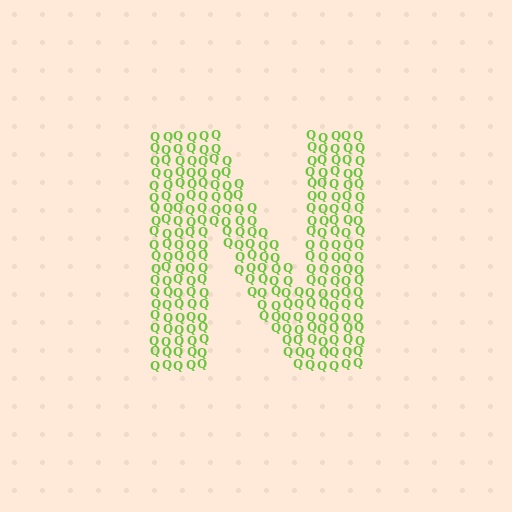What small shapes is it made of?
It is made of small letter Q's.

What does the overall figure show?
The overall figure shows the letter N.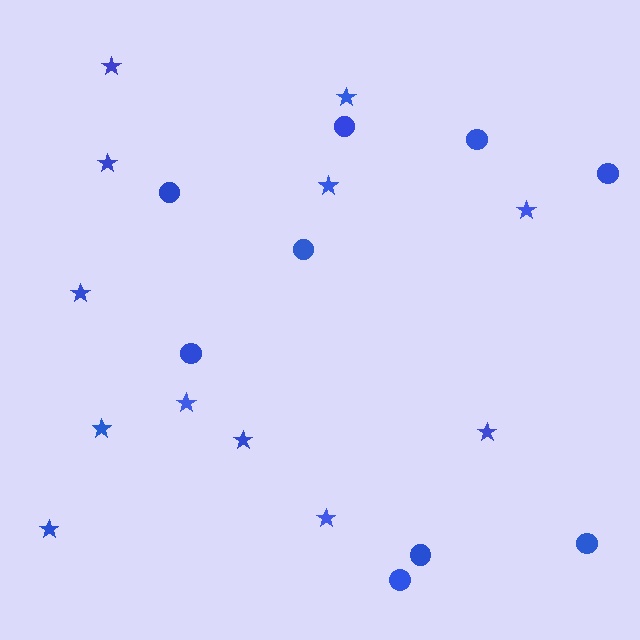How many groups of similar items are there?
There are 2 groups: one group of circles (9) and one group of stars (12).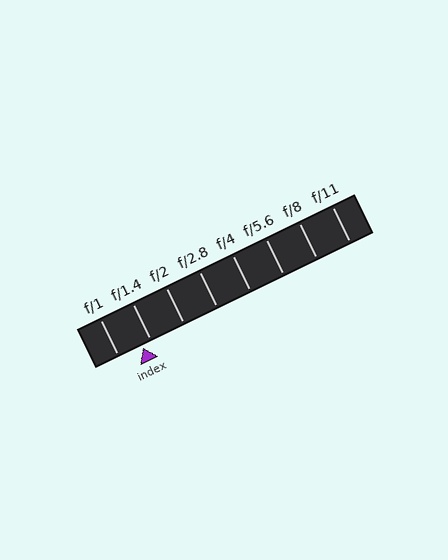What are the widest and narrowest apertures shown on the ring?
The widest aperture shown is f/1 and the narrowest is f/11.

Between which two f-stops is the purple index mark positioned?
The index mark is between f/1 and f/1.4.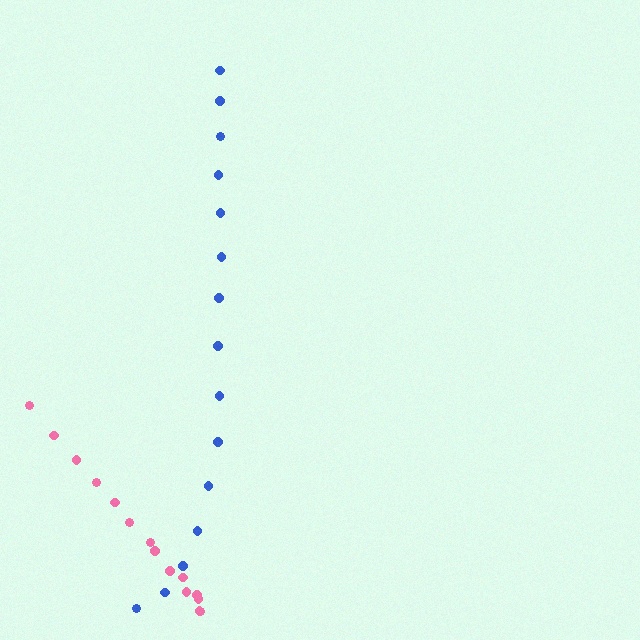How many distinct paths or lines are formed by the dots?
There are 2 distinct paths.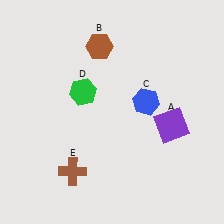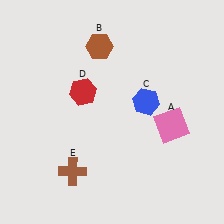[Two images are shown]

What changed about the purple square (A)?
In Image 1, A is purple. In Image 2, it changed to pink.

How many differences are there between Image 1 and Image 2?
There are 2 differences between the two images.